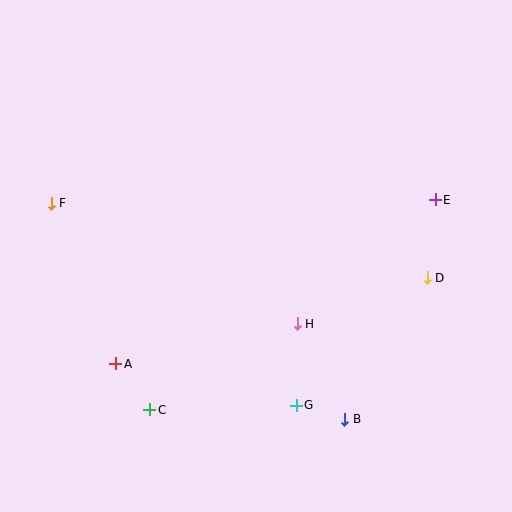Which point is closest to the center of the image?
Point H at (297, 324) is closest to the center.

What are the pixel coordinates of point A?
Point A is at (116, 364).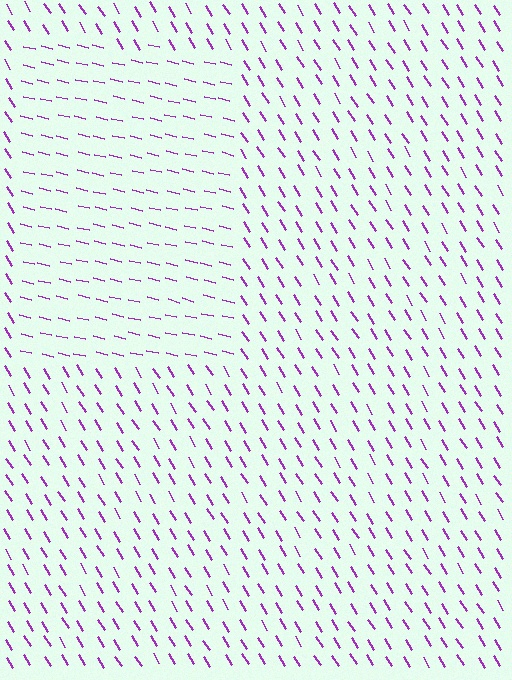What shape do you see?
I see a rectangle.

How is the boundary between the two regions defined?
The boundary is defined purely by a change in line orientation (approximately 45 degrees difference). All lines are the same color and thickness.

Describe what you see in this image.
The image is filled with small purple line segments. A rectangle region in the image has lines oriented differently from the surrounding lines, creating a visible texture boundary.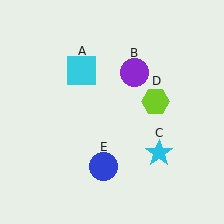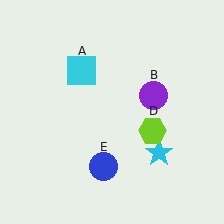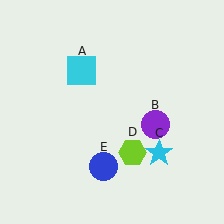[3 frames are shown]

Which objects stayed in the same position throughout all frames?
Cyan square (object A) and cyan star (object C) and blue circle (object E) remained stationary.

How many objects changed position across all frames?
2 objects changed position: purple circle (object B), lime hexagon (object D).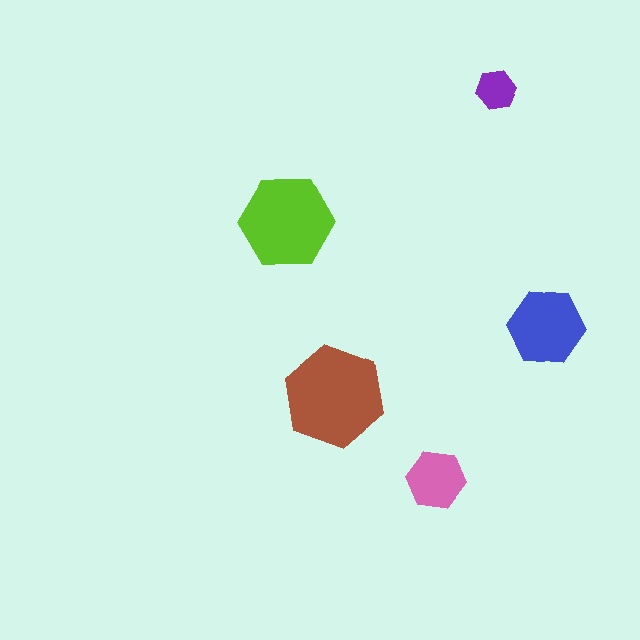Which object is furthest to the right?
The blue hexagon is rightmost.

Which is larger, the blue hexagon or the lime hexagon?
The lime one.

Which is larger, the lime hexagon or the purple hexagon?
The lime one.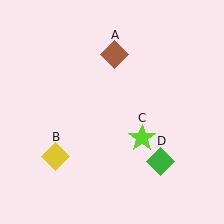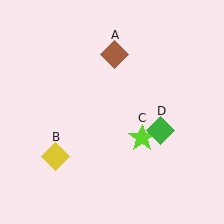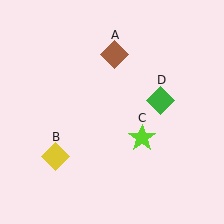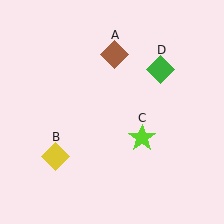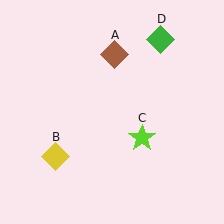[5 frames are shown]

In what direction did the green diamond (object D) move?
The green diamond (object D) moved up.